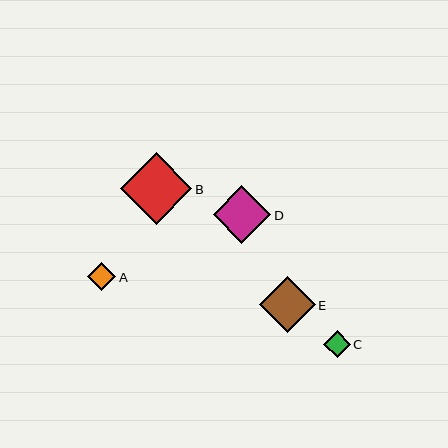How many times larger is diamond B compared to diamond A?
Diamond B is approximately 2.6 times the size of diamond A.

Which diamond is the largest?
Diamond B is the largest with a size of approximately 71 pixels.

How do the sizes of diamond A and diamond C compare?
Diamond A and diamond C are approximately the same size.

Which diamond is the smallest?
Diamond C is the smallest with a size of approximately 26 pixels.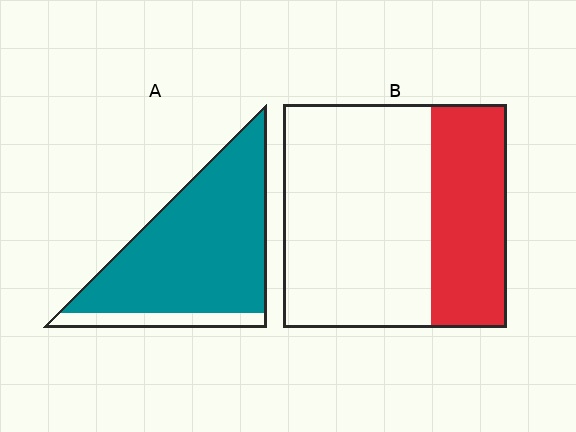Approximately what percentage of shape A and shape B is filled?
A is approximately 85% and B is approximately 35%.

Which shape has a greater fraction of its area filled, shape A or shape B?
Shape A.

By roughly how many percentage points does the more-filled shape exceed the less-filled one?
By roughly 55 percentage points (A over B).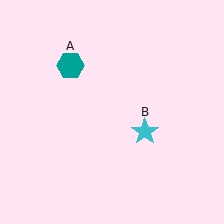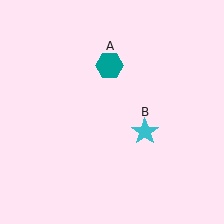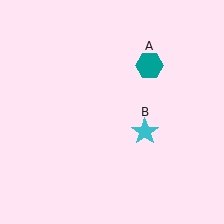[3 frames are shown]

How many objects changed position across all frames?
1 object changed position: teal hexagon (object A).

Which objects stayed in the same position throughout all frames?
Cyan star (object B) remained stationary.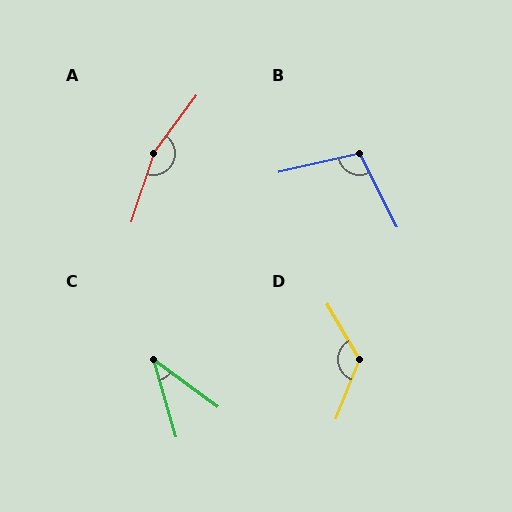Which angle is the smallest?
C, at approximately 37 degrees.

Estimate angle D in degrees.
Approximately 128 degrees.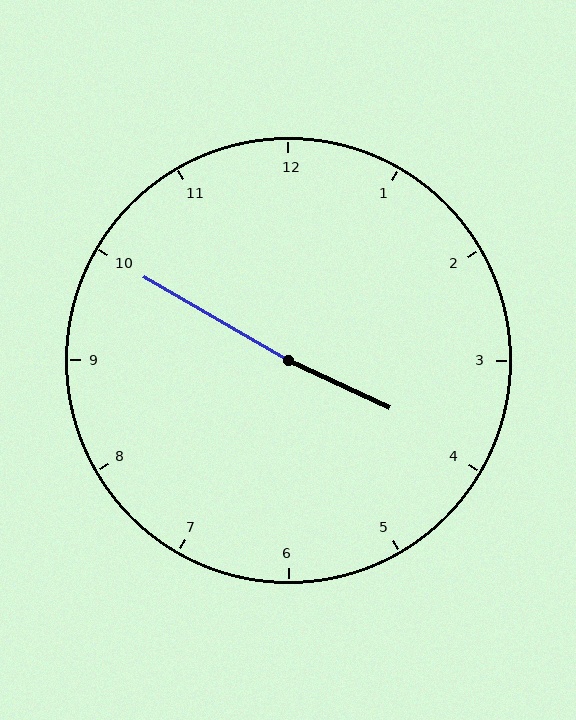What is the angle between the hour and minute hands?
Approximately 175 degrees.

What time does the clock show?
3:50.